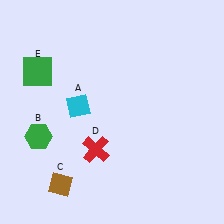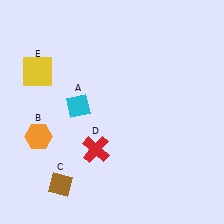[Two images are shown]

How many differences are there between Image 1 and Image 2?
There are 2 differences between the two images.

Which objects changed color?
B changed from green to orange. E changed from green to yellow.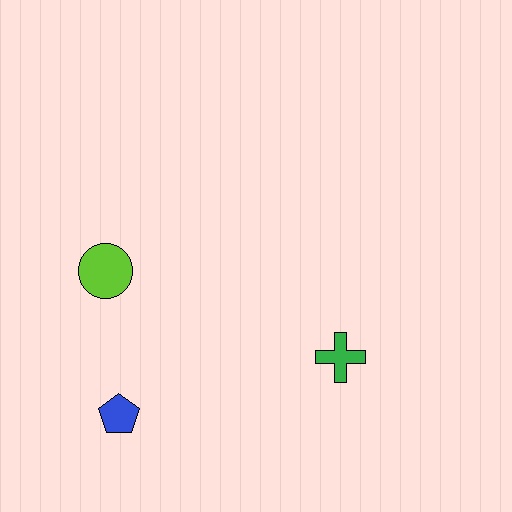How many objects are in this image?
There are 3 objects.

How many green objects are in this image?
There is 1 green object.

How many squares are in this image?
There are no squares.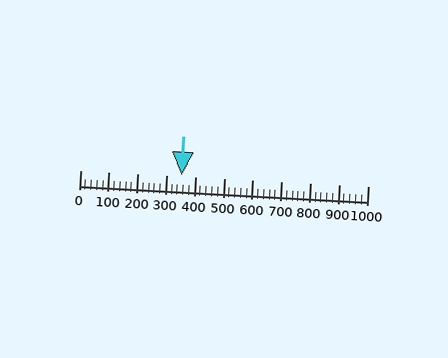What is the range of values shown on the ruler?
The ruler shows values from 0 to 1000.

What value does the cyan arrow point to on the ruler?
The cyan arrow points to approximately 352.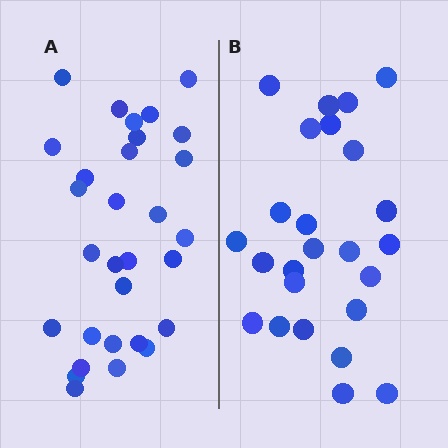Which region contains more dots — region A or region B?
Region A (the left region) has more dots.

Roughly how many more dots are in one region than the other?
Region A has about 5 more dots than region B.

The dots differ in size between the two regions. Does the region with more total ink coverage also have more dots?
No. Region B has more total ink coverage because its dots are larger, but region A actually contains more individual dots. Total area can be misleading — the number of items is what matters here.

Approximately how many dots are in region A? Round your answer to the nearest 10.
About 30 dots.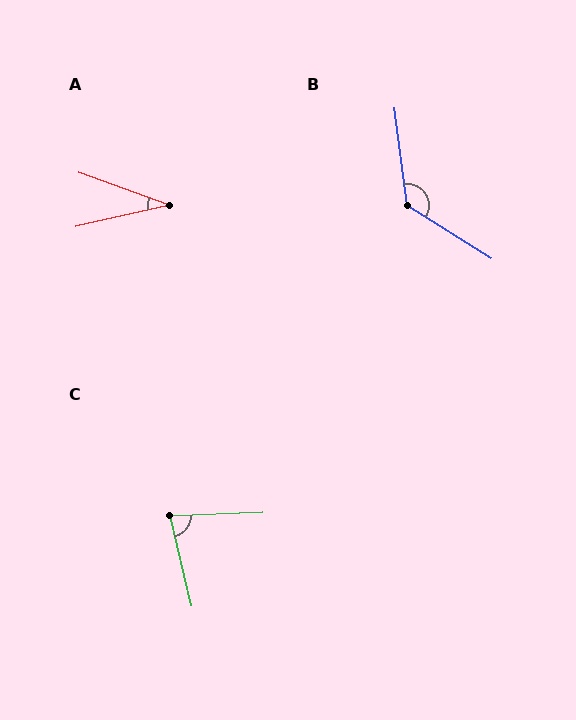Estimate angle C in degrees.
Approximately 79 degrees.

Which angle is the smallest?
A, at approximately 32 degrees.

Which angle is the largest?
B, at approximately 129 degrees.